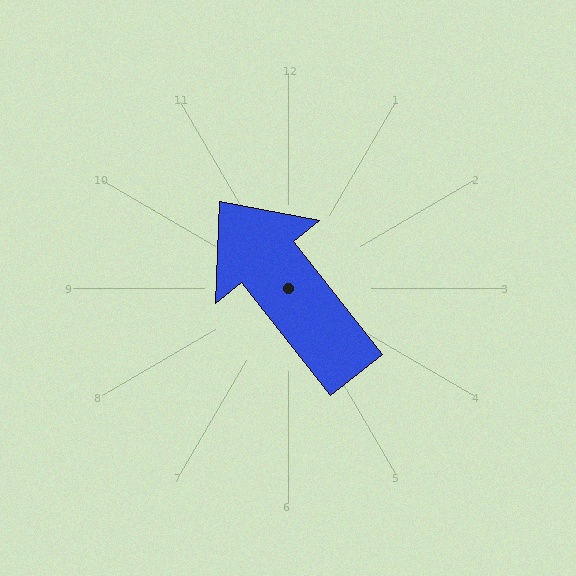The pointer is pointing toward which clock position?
Roughly 11 o'clock.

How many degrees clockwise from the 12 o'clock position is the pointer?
Approximately 322 degrees.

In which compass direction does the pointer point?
Northwest.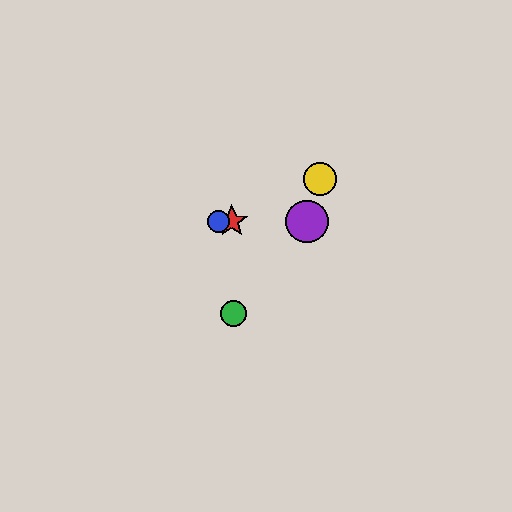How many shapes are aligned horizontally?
3 shapes (the red star, the blue circle, the purple circle) are aligned horizontally.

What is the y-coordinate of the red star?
The red star is at y≈221.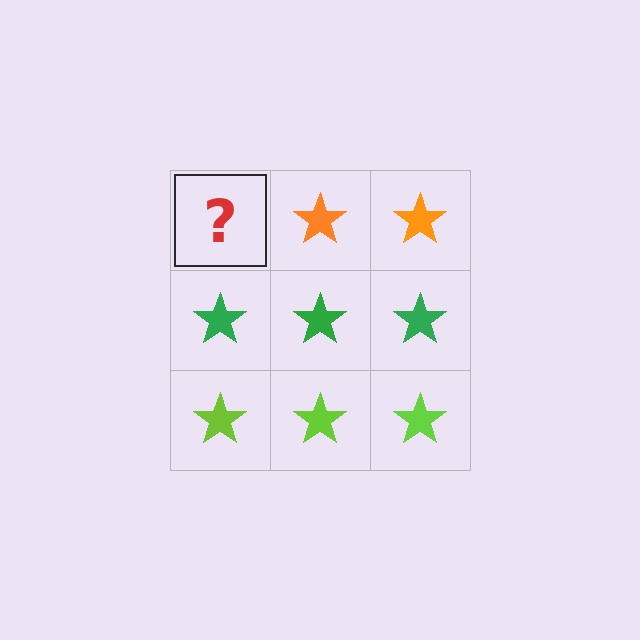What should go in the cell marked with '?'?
The missing cell should contain an orange star.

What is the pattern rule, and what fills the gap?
The rule is that each row has a consistent color. The gap should be filled with an orange star.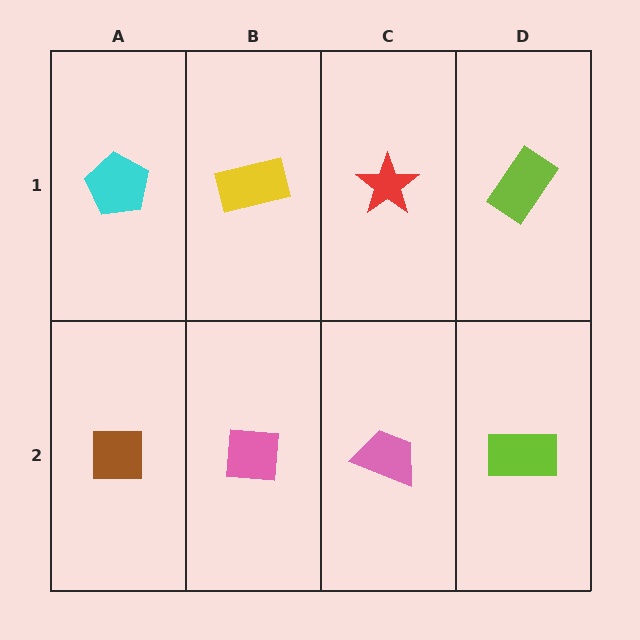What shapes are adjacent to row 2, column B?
A yellow rectangle (row 1, column B), a brown square (row 2, column A), a pink trapezoid (row 2, column C).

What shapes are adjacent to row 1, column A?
A brown square (row 2, column A), a yellow rectangle (row 1, column B).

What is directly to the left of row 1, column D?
A red star.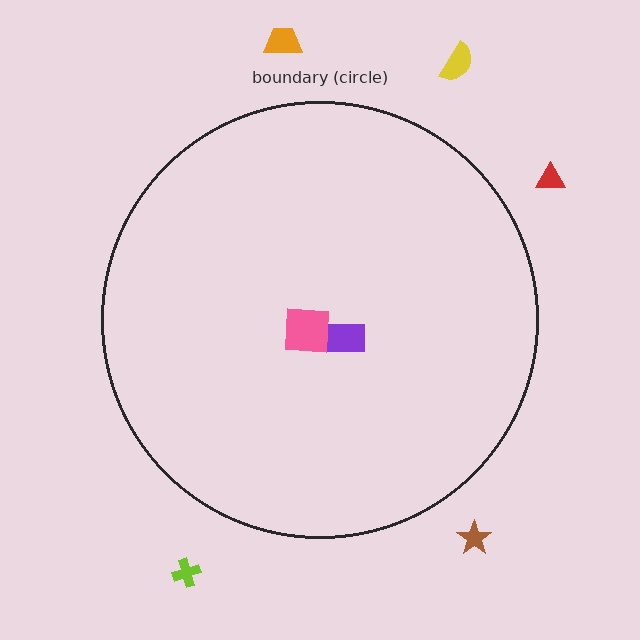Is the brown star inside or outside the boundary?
Outside.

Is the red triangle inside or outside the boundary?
Outside.